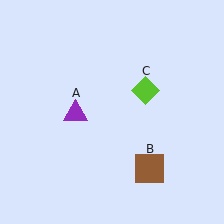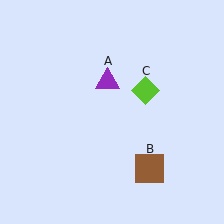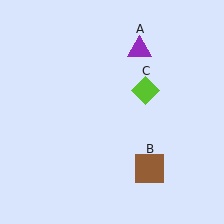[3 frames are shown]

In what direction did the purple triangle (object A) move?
The purple triangle (object A) moved up and to the right.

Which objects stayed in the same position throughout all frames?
Brown square (object B) and lime diamond (object C) remained stationary.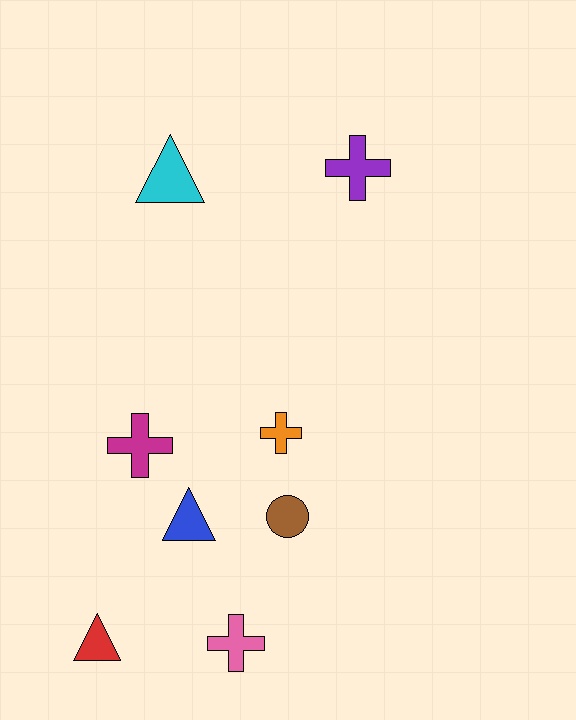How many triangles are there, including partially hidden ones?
There are 3 triangles.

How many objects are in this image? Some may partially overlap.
There are 8 objects.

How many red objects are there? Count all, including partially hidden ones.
There is 1 red object.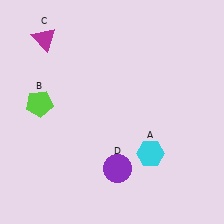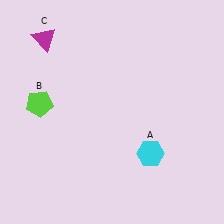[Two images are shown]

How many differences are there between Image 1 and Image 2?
There is 1 difference between the two images.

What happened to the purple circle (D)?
The purple circle (D) was removed in Image 2. It was in the bottom-right area of Image 1.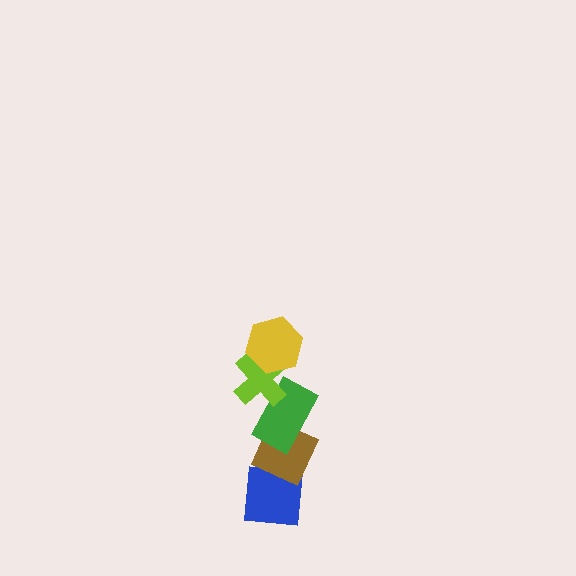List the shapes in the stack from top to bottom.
From top to bottom: the yellow hexagon, the lime cross, the green rectangle, the brown diamond, the blue square.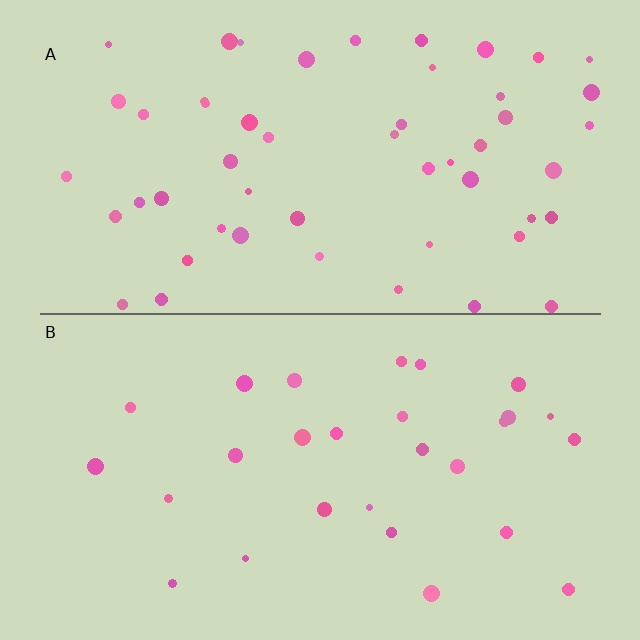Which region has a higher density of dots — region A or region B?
A (the top).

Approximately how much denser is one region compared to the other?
Approximately 1.9× — region A over region B.